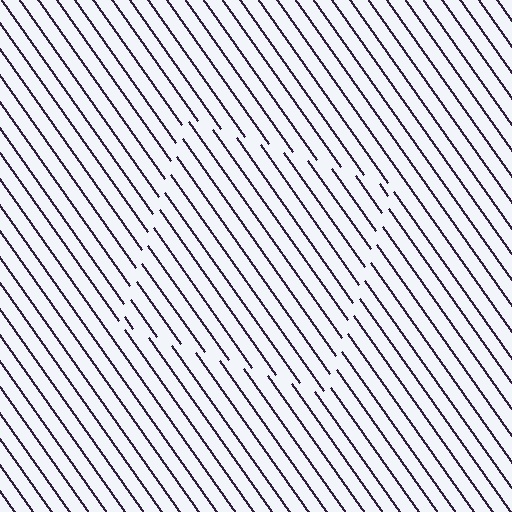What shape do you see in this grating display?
An illusory square. The interior of the shape contains the same grating, shifted by half a period — the contour is defined by the phase discontinuity where line-ends from the inner and outer gratings abut.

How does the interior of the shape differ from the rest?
The interior of the shape contains the same grating, shifted by half a period — the contour is defined by the phase discontinuity where line-ends from the inner and outer gratings abut.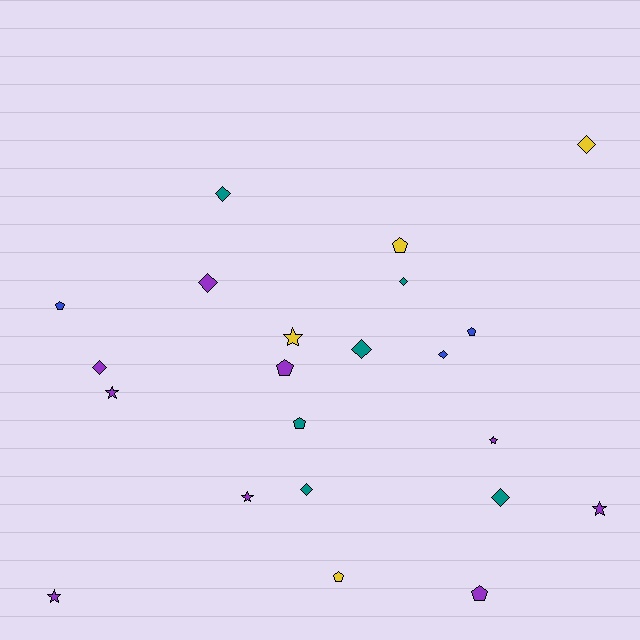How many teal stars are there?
There are no teal stars.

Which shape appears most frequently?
Diamond, with 9 objects.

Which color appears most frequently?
Purple, with 9 objects.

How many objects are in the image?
There are 22 objects.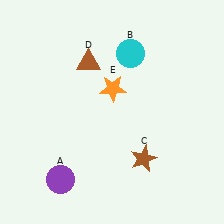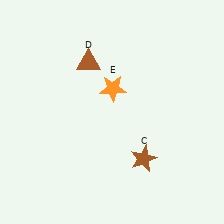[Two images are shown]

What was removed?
The cyan circle (B), the purple circle (A) were removed in Image 2.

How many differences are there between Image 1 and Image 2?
There are 2 differences between the two images.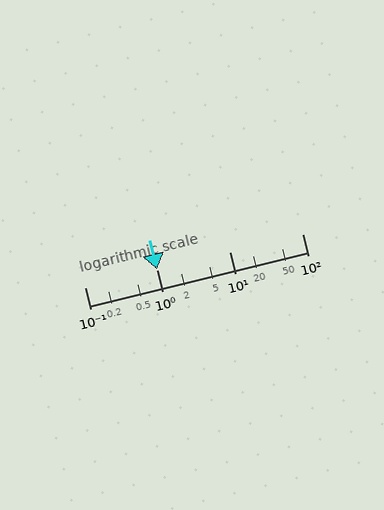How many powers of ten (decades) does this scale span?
The scale spans 3 decades, from 0.1 to 100.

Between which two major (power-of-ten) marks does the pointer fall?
The pointer is between 1 and 10.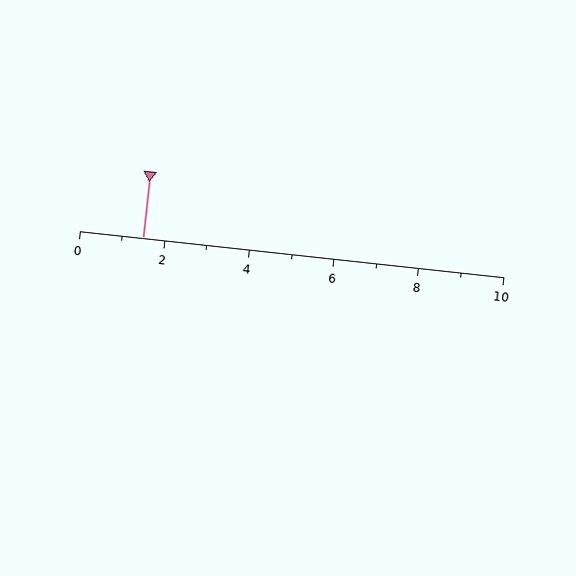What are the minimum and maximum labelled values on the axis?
The axis runs from 0 to 10.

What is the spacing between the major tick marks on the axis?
The major ticks are spaced 2 apart.